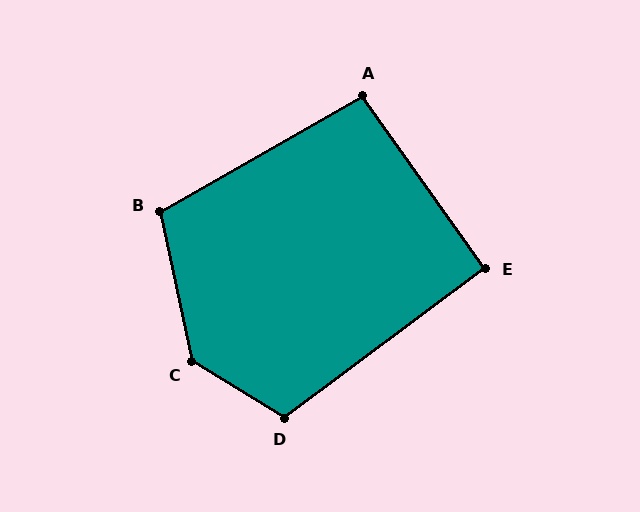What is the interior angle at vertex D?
Approximately 112 degrees (obtuse).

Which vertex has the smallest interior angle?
E, at approximately 91 degrees.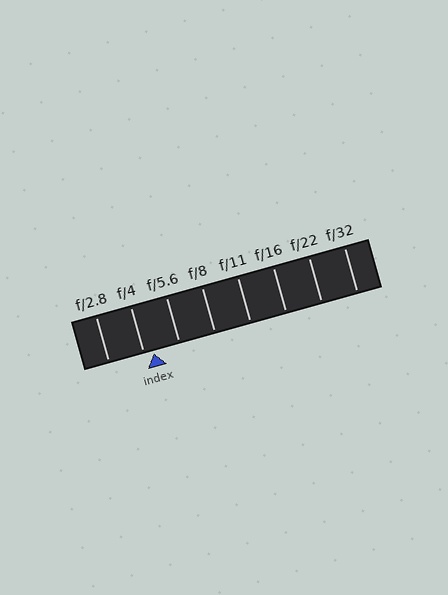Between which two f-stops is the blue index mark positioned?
The index mark is between f/4 and f/5.6.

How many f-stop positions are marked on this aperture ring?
There are 8 f-stop positions marked.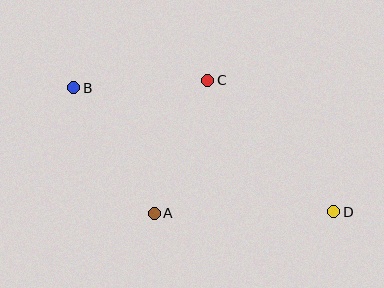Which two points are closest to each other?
Points B and C are closest to each other.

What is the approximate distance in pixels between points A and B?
The distance between A and B is approximately 149 pixels.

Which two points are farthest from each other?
Points B and D are farthest from each other.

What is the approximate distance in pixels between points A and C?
The distance between A and C is approximately 144 pixels.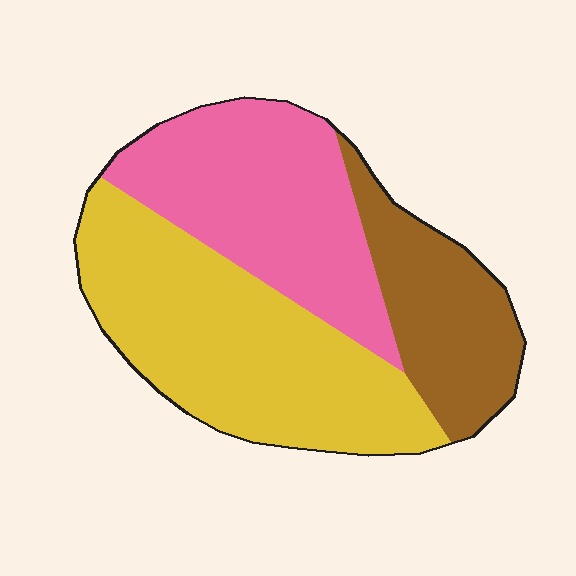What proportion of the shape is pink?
Pink takes up between a third and a half of the shape.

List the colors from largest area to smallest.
From largest to smallest: yellow, pink, brown.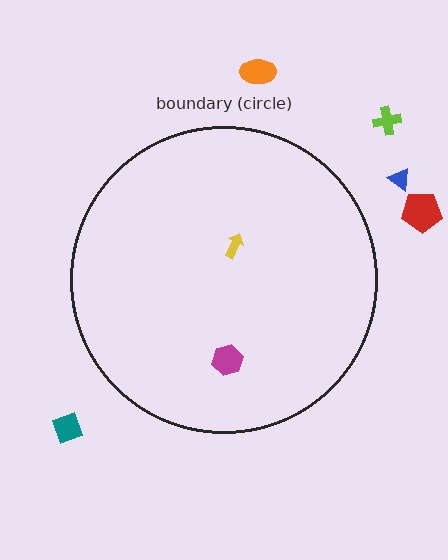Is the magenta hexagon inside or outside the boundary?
Inside.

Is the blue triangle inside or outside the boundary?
Outside.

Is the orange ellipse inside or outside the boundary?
Outside.